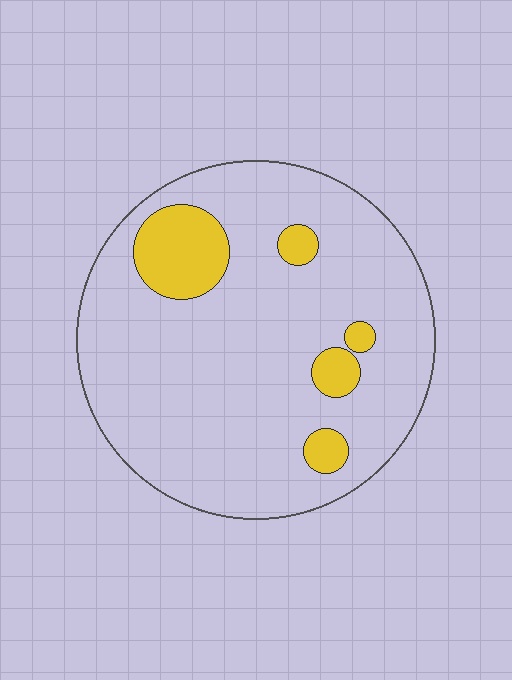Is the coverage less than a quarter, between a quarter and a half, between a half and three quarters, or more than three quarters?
Less than a quarter.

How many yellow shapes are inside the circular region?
5.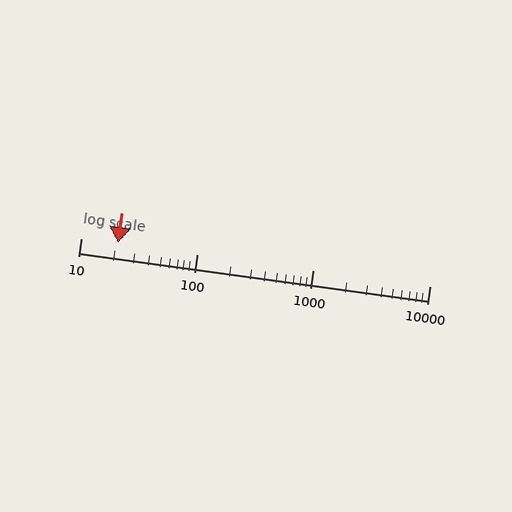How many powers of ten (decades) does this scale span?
The scale spans 3 decades, from 10 to 10000.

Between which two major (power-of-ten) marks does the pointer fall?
The pointer is between 10 and 100.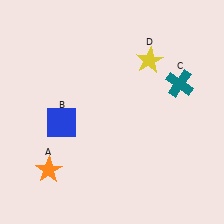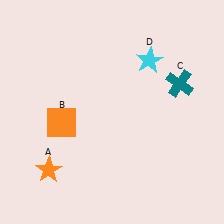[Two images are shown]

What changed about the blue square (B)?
In Image 1, B is blue. In Image 2, it changed to orange.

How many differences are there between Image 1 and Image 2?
There are 2 differences between the two images.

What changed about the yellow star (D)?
In Image 1, D is yellow. In Image 2, it changed to cyan.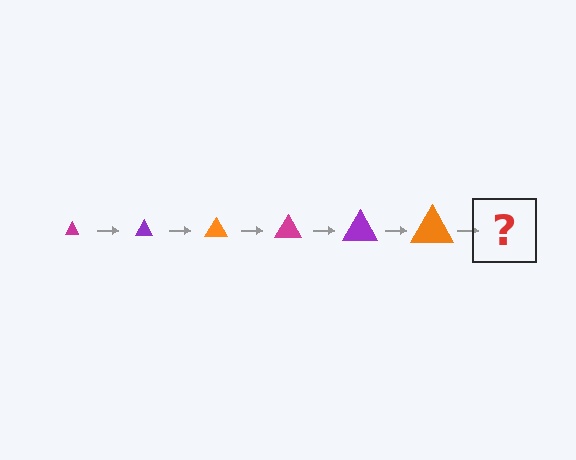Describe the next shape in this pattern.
It should be a magenta triangle, larger than the previous one.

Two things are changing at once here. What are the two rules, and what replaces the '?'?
The two rules are that the triangle grows larger each step and the color cycles through magenta, purple, and orange. The '?' should be a magenta triangle, larger than the previous one.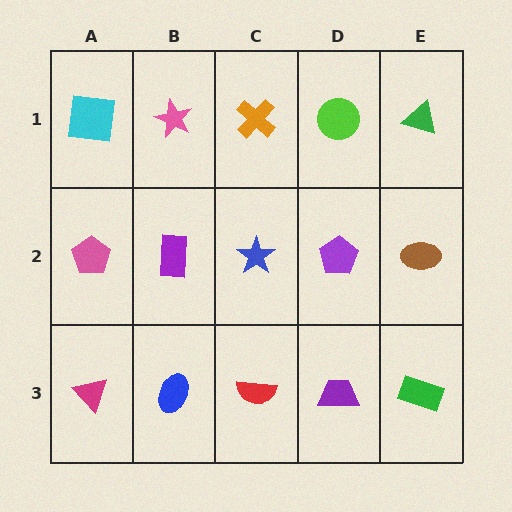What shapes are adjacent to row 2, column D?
A lime circle (row 1, column D), a purple trapezoid (row 3, column D), a blue star (row 2, column C), a brown ellipse (row 2, column E).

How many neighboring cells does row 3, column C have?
3.